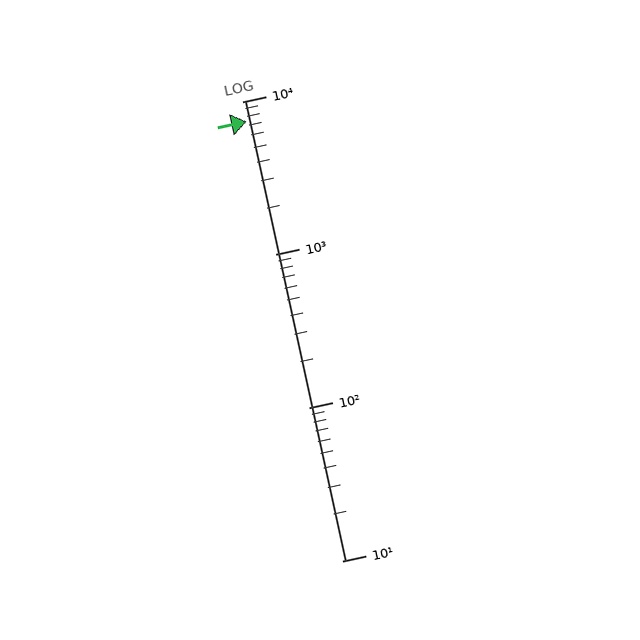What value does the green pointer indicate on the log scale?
The pointer indicates approximately 7400.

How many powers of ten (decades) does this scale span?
The scale spans 3 decades, from 10 to 10000.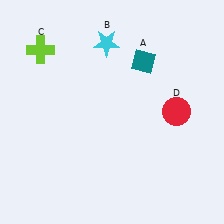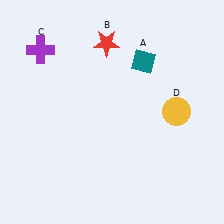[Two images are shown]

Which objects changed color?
B changed from cyan to red. C changed from lime to purple. D changed from red to yellow.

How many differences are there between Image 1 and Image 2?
There are 3 differences between the two images.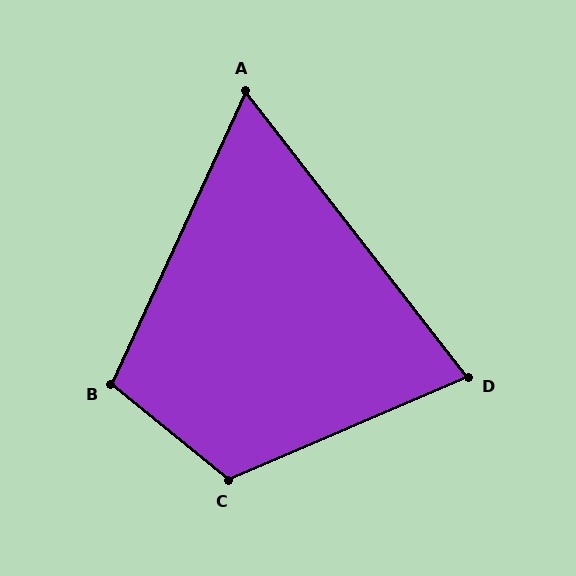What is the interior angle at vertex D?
Approximately 75 degrees (acute).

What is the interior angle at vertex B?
Approximately 105 degrees (obtuse).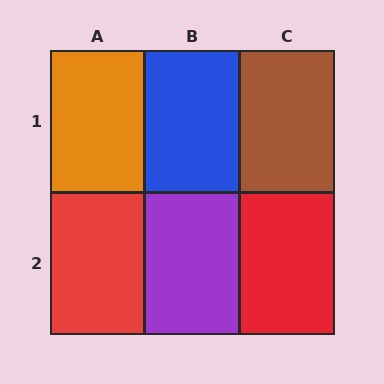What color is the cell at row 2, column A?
Red.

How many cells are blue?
1 cell is blue.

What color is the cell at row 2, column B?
Purple.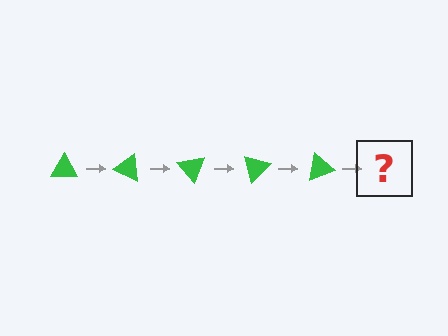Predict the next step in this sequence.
The next step is a green triangle rotated 125 degrees.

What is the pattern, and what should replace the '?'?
The pattern is that the triangle rotates 25 degrees each step. The '?' should be a green triangle rotated 125 degrees.